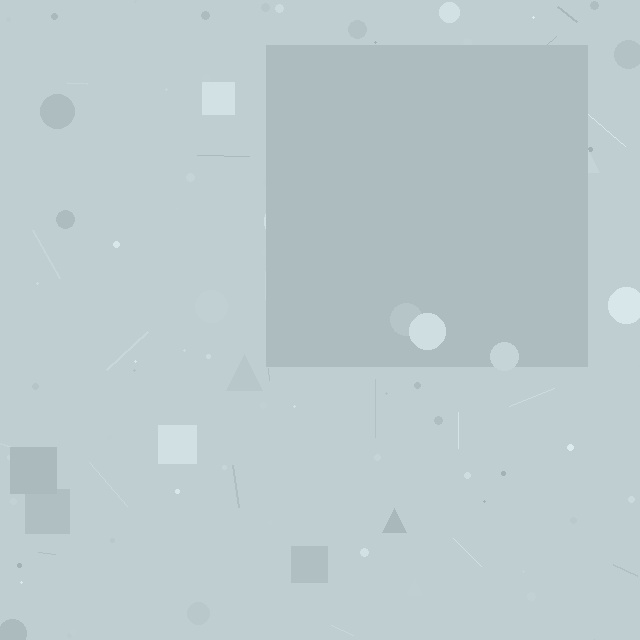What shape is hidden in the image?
A square is hidden in the image.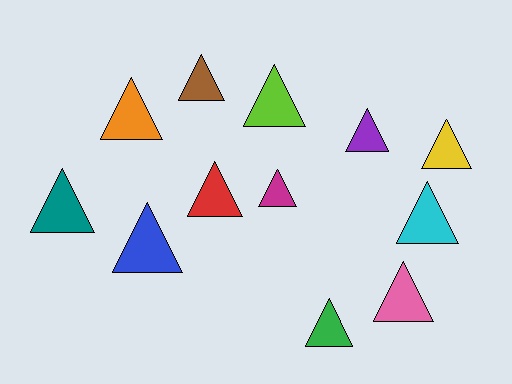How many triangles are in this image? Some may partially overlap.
There are 12 triangles.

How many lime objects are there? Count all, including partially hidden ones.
There is 1 lime object.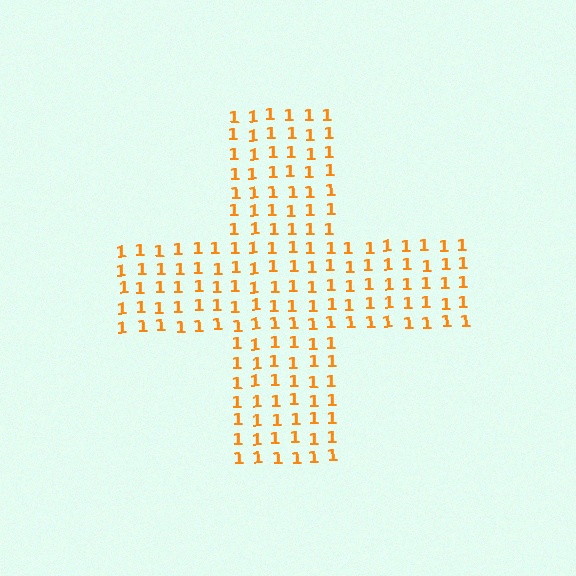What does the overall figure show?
The overall figure shows a cross.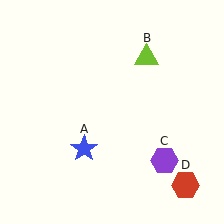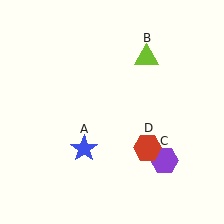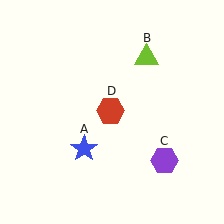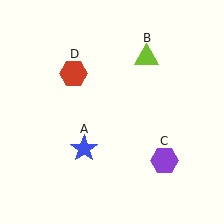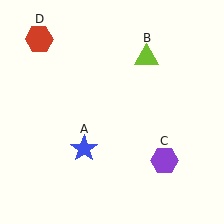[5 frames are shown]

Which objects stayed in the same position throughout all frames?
Blue star (object A) and lime triangle (object B) and purple hexagon (object C) remained stationary.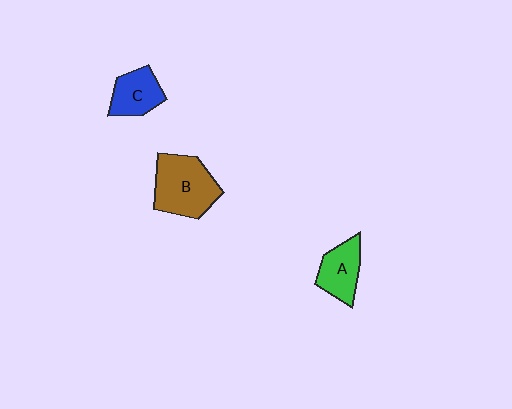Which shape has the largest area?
Shape B (brown).